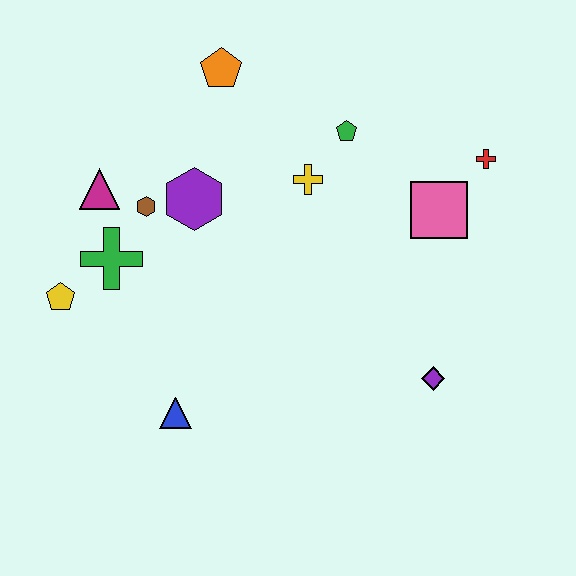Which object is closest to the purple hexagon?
The brown hexagon is closest to the purple hexagon.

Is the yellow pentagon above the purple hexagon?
No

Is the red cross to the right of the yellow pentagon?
Yes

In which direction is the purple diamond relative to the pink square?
The purple diamond is below the pink square.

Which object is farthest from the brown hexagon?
The red cross is farthest from the brown hexagon.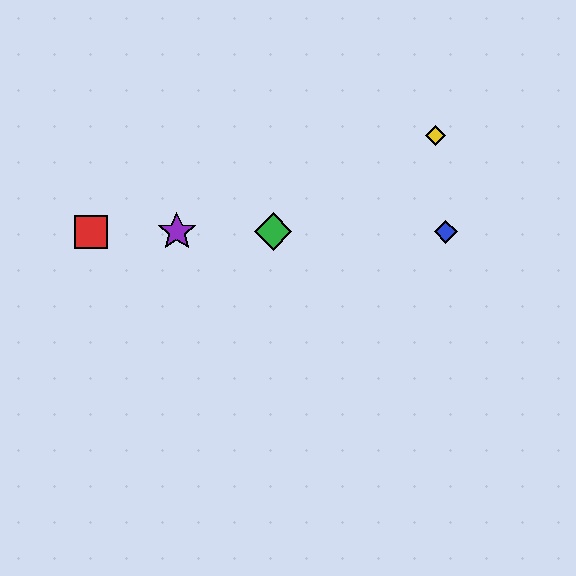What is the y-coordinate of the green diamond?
The green diamond is at y≈232.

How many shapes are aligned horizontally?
4 shapes (the red square, the blue diamond, the green diamond, the purple star) are aligned horizontally.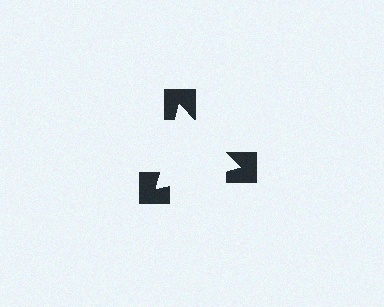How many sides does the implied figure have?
3 sides.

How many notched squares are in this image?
There are 3 — one at each vertex of the illusory triangle.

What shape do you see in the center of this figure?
An illusory triangle — its edges are inferred from the aligned wedge cuts in the notched squares, not physically drawn.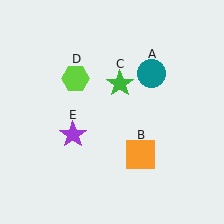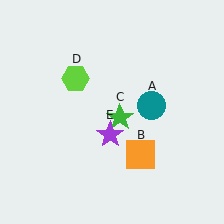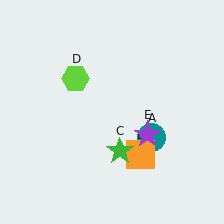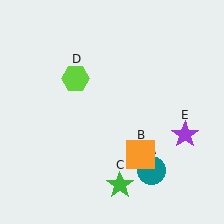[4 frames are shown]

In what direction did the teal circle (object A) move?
The teal circle (object A) moved down.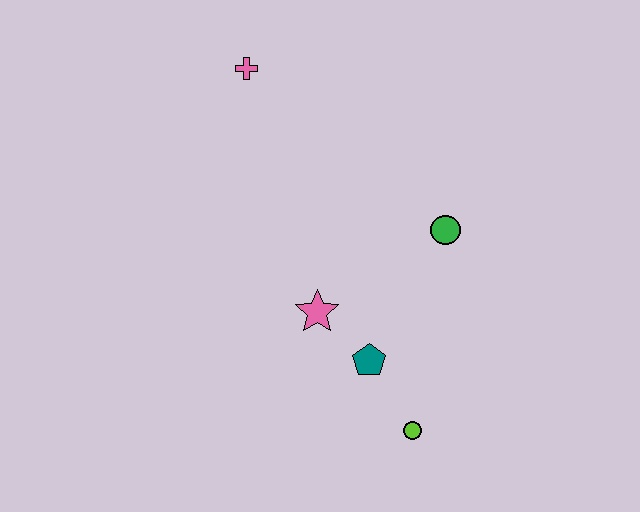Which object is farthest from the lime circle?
The pink cross is farthest from the lime circle.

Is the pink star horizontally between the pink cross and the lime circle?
Yes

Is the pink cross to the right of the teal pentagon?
No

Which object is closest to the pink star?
The teal pentagon is closest to the pink star.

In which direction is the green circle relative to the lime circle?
The green circle is above the lime circle.